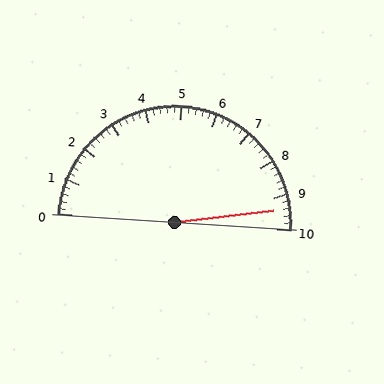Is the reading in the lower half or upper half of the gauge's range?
The reading is in the upper half of the range (0 to 10).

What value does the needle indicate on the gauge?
The needle indicates approximately 9.4.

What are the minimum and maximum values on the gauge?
The gauge ranges from 0 to 10.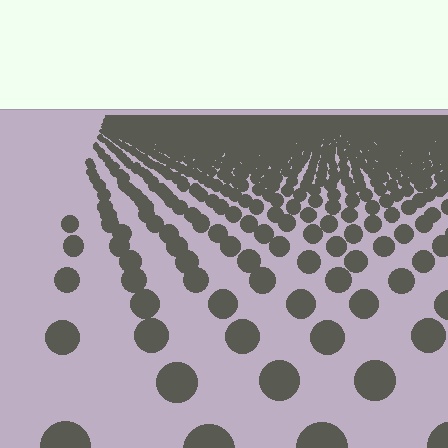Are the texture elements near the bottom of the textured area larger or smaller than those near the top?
Larger. Near the bottom, elements are closer to the viewer and appear at a bigger on-screen size.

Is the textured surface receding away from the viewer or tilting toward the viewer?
The surface is receding away from the viewer. Texture elements get smaller and denser toward the top.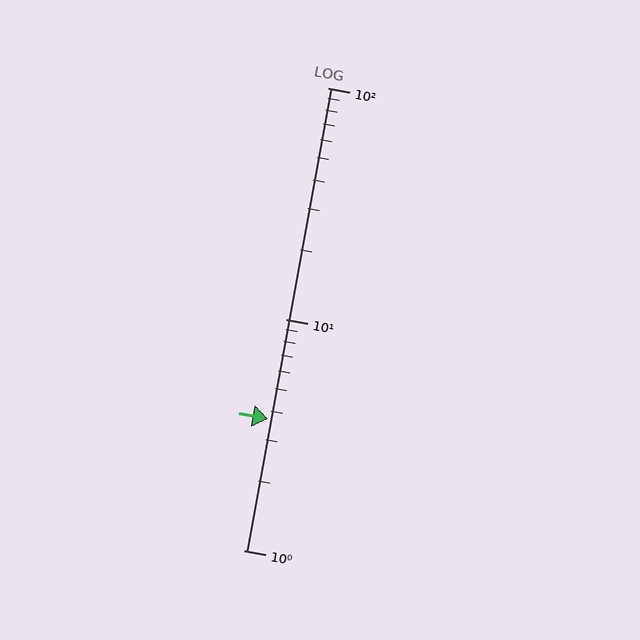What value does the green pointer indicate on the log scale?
The pointer indicates approximately 3.7.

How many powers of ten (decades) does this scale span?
The scale spans 2 decades, from 1 to 100.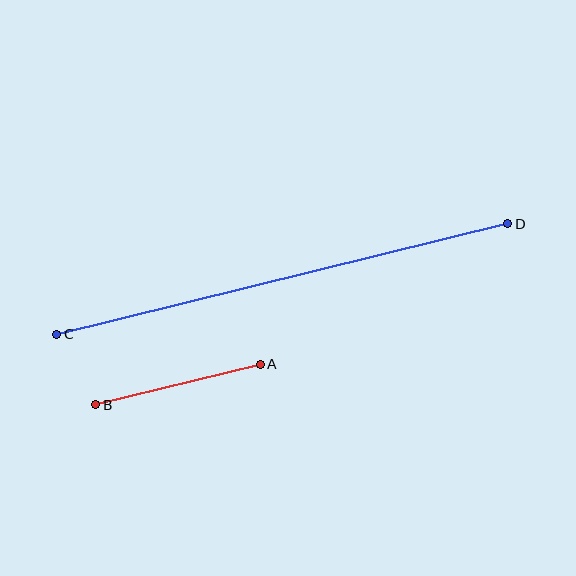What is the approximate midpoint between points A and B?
The midpoint is at approximately (178, 384) pixels.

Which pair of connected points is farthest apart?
Points C and D are farthest apart.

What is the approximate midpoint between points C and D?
The midpoint is at approximately (282, 279) pixels.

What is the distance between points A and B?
The distance is approximately 170 pixels.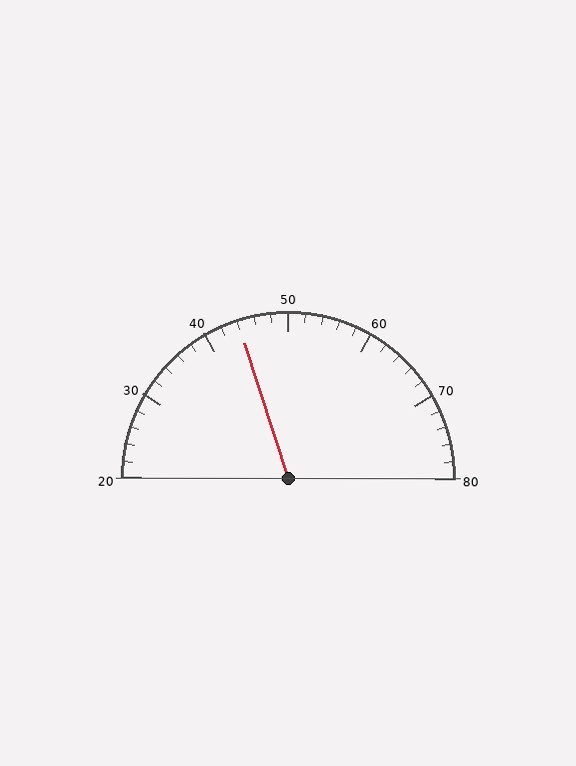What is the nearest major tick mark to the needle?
The nearest major tick mark is 40.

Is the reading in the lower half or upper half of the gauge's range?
The reading is in the lower half of the range (20 to 80).